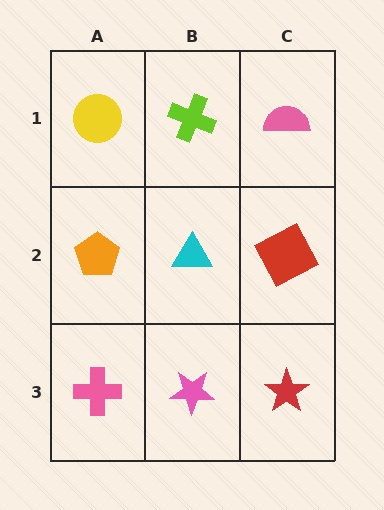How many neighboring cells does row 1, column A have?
2.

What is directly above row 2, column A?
A yellow circle.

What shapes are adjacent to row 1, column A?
An orange pentagon (row 2, column A), a lime cross (row 1, column B).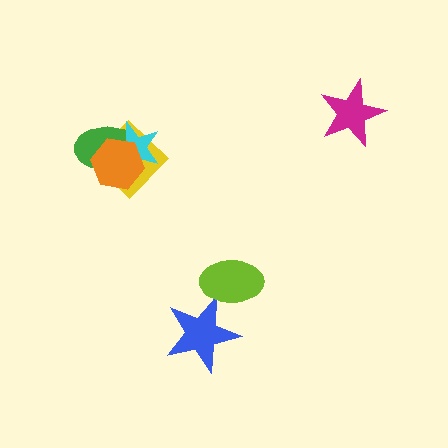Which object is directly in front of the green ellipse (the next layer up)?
The cyan star is directly in front of the green ellipse.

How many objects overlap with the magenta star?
0 objects overlap with the magenta star.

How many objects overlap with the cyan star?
3 objects overlap with the cyan star.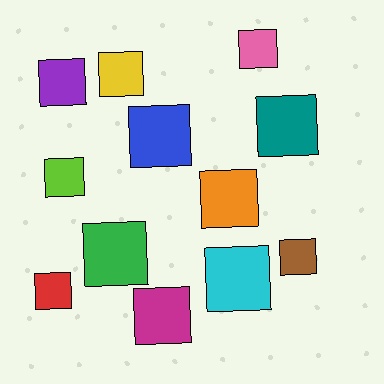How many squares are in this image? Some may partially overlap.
There are 12 squares.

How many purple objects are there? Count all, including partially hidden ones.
There is 1 purple object.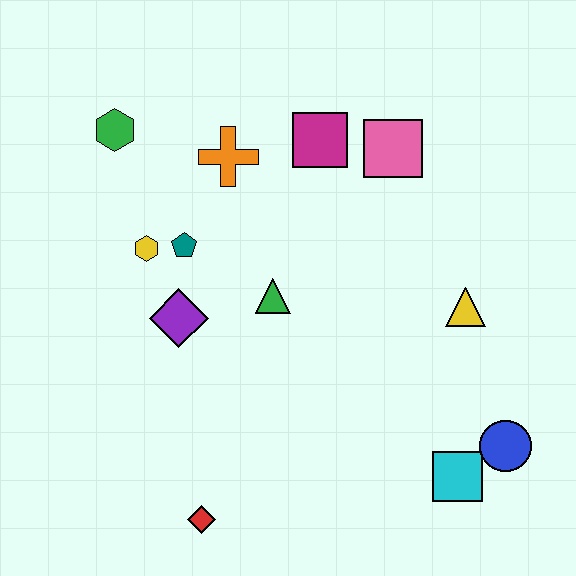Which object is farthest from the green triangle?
The blue circle is farthest from the green triangle.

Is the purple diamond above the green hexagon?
No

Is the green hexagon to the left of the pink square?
Yes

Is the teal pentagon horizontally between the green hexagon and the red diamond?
Yes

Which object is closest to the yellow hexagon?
The teal pentagon is closest to the yellow hexagon.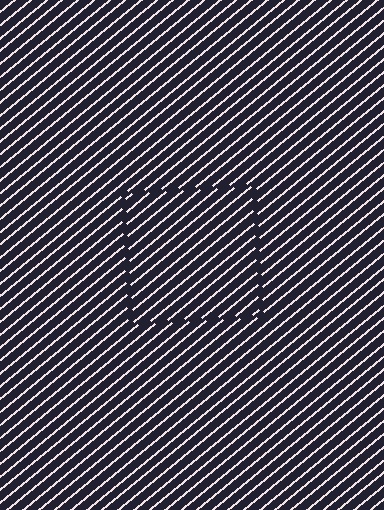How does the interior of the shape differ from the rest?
The interior of the shape contains the same grating, shifted by half a period — the contour is defined by the phase discontinuity where line-ends from the inner and outer gratings abut.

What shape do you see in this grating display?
An illusory square. The interior of the shape contains the same grating, shifted by half a period — the contour is defined by the phase discontinuity where line-ends from the inner and outer gratings abut.